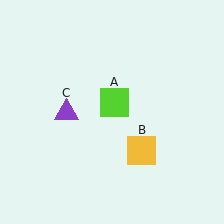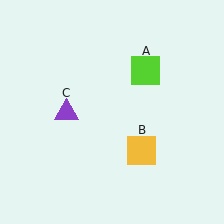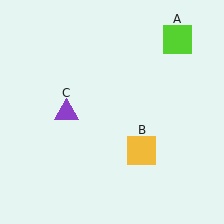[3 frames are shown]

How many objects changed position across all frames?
1 object changed position: lime square (object A).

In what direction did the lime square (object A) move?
The lime square (object A) moved up and to the right.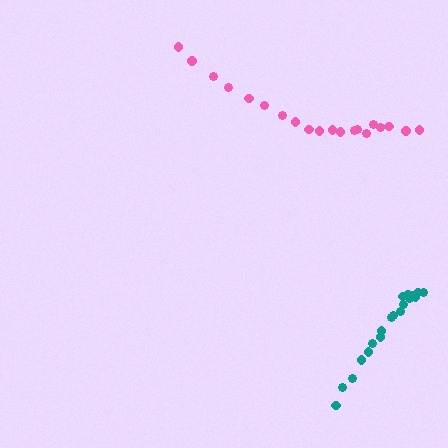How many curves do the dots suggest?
There are 2 distinct paths.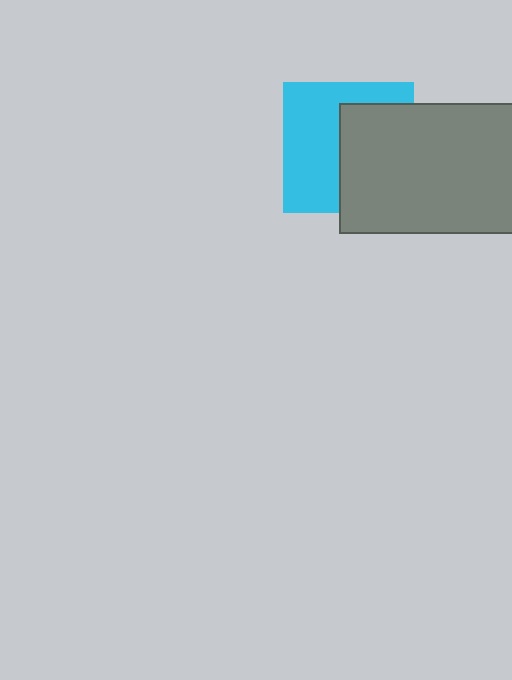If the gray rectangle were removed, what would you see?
You would see the complete cyan square.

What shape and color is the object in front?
The object in front is a gray rectangle.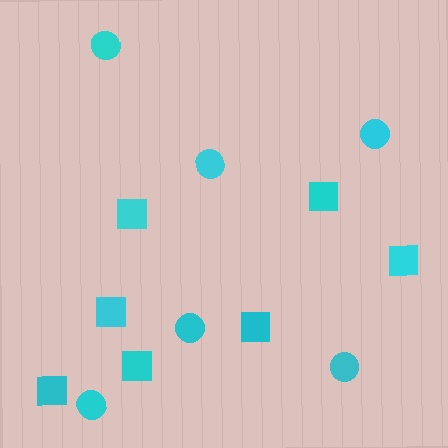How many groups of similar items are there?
There are 2 groups: one group of squares (7) and one group of circles (6).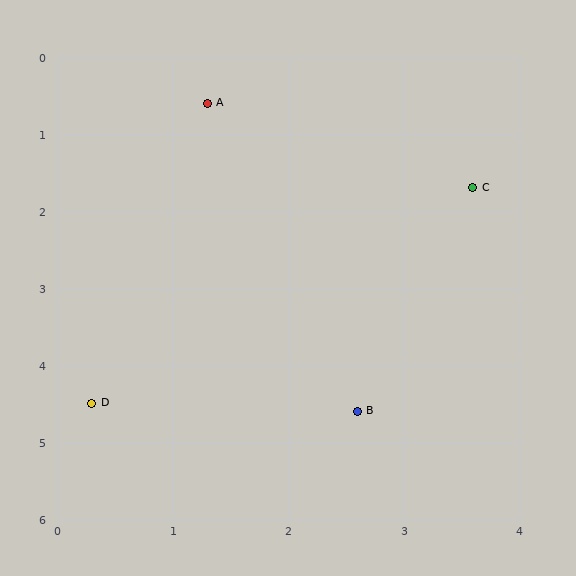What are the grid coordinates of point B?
Point B is at approximately (2.6, 4.6).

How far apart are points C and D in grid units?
Points C and D are about 4.3 grid units apart.